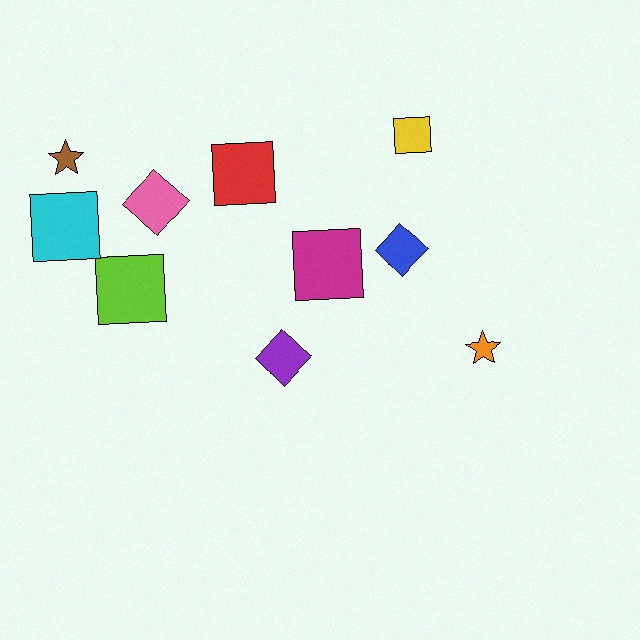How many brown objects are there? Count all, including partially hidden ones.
There is 1 brown object.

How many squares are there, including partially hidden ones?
There are 5 squares.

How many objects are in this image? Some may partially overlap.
There are 10 objects.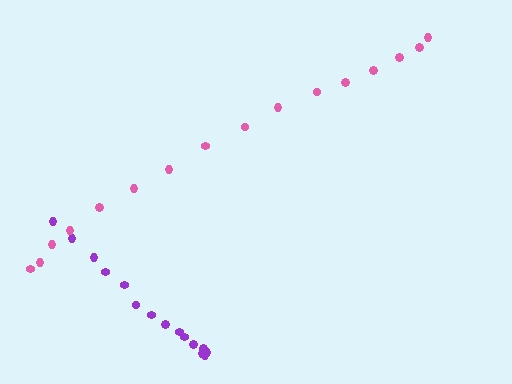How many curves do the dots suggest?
There are 2 distinct paths.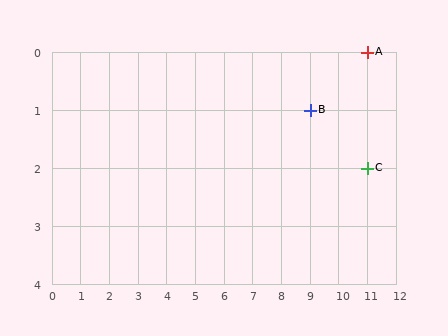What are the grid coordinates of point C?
Point C is at grid coordinates (11, 2).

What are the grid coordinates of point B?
Point B is at grid coordinates (9, 1).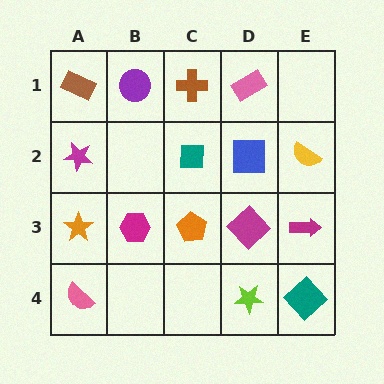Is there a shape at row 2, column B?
No, that cell is empty.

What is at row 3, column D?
A magenta diamond.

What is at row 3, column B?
A magenta hexagon.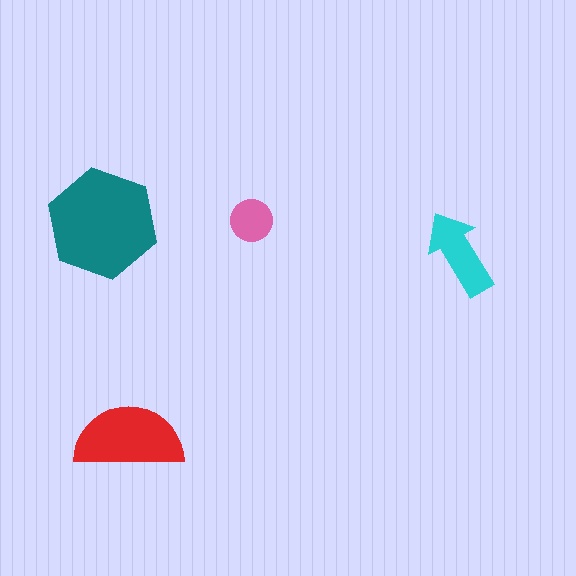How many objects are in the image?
There are 4 objects in the image.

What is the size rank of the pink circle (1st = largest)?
4th.